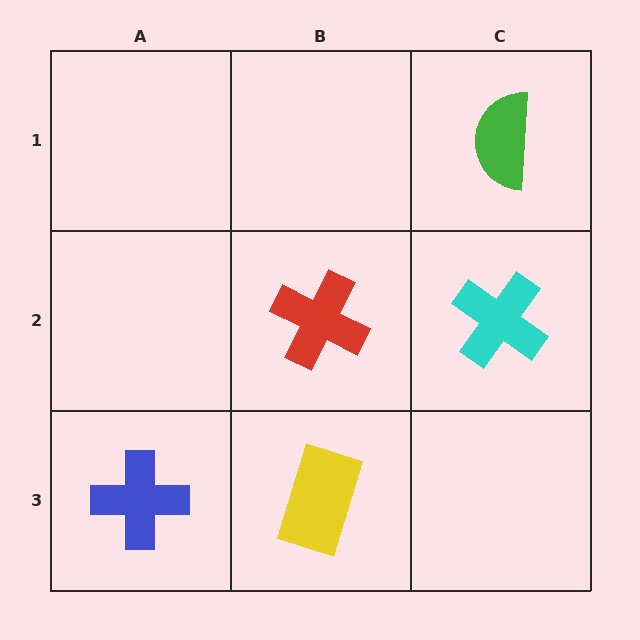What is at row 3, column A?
A blue cross.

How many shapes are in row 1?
1 shape.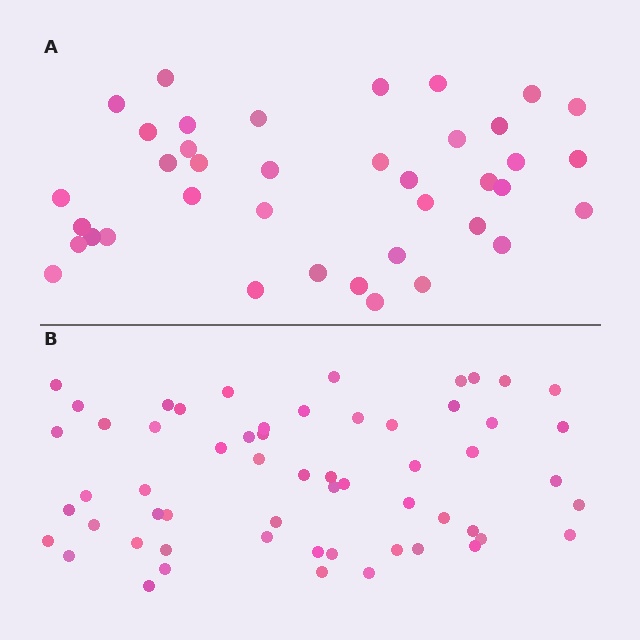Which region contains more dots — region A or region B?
Region B (the bottom region) has more dots.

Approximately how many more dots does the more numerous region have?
Region B has approximately 20 more dots than region A.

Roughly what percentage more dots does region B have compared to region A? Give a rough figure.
About 50% more.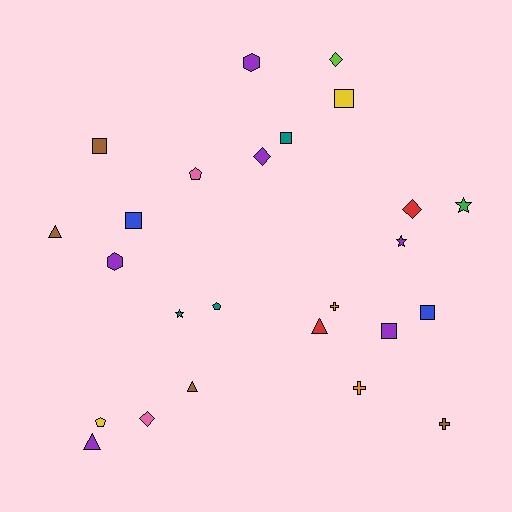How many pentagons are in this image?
There are 3 pentagons.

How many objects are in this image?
There are 25 objects.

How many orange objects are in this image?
There are 2 orange objects.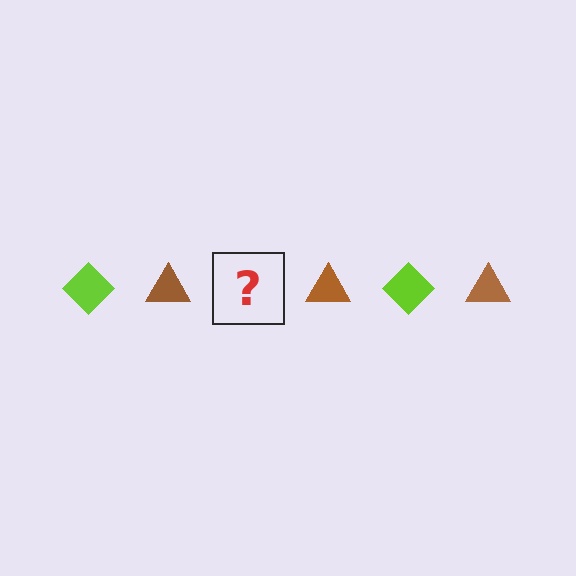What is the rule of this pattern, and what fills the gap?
The rule is that the pattern alternates between lime diamond and brown triangle. The gap should be filled with a lime diamond.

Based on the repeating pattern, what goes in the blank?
The blank should be a lime diamond.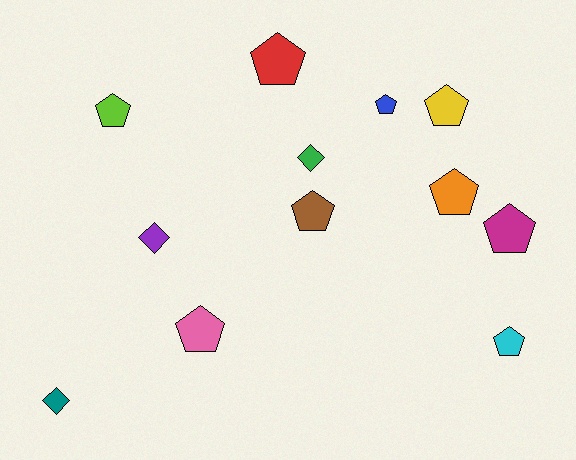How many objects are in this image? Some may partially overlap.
There are 12 objects.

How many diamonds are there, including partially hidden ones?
There are 3 diamonds.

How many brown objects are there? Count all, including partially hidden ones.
There is 1 brown object.